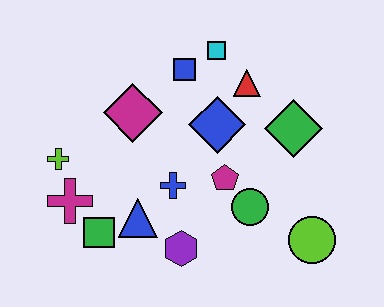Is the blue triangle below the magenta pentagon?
Yes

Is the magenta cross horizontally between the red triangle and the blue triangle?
No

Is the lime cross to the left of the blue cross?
Yes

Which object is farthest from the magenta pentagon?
The lime cross is farthest from the magenta pentagon.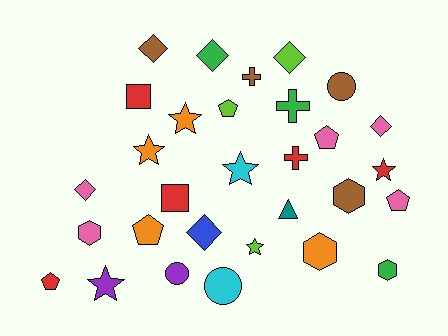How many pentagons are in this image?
There are 5 pentagons.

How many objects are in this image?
There are 30 objects.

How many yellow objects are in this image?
There are no yellow objects.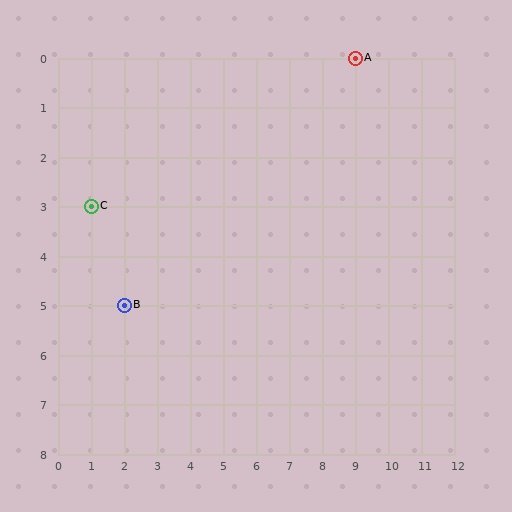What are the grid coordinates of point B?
Point B is at grid coordinates (2, 5).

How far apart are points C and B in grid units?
Points C and B are 1 column and 2 rows apart (about 2.2 grid units diagonally).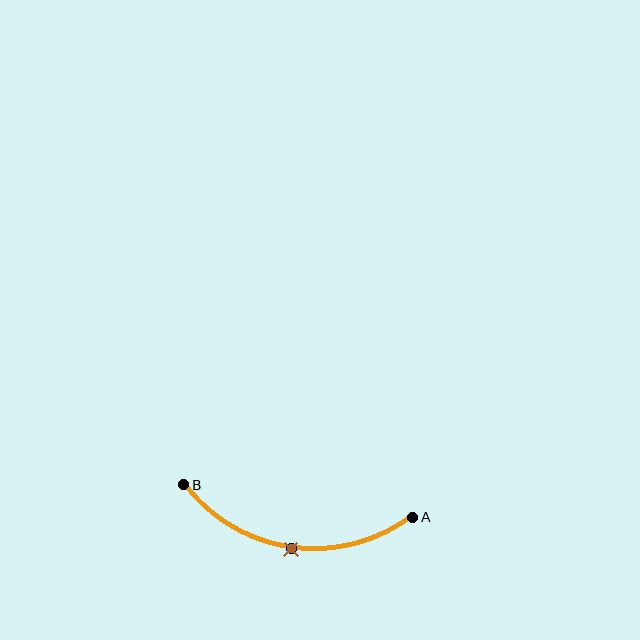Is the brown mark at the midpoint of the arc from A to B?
Yes. The brown mark lies on the arc at equal arc-length from both A and B — it is the arc midpoint.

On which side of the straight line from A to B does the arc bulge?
The arc bulges below the straight line connecting A and B.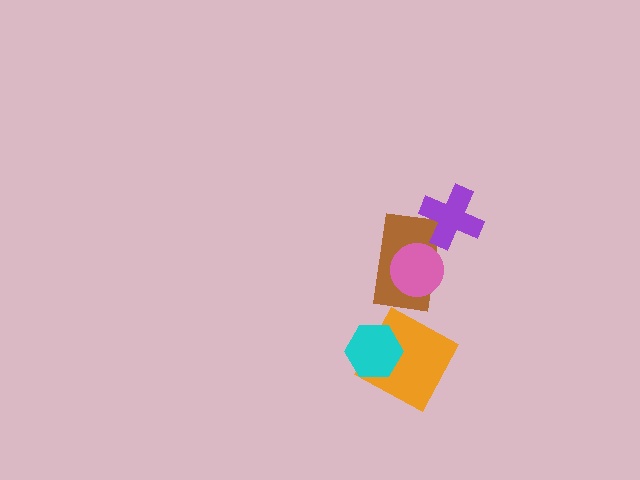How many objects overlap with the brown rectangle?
2 objects overlap with the brown rectangle.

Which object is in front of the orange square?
The cyan hexagon is in front of the orange square.